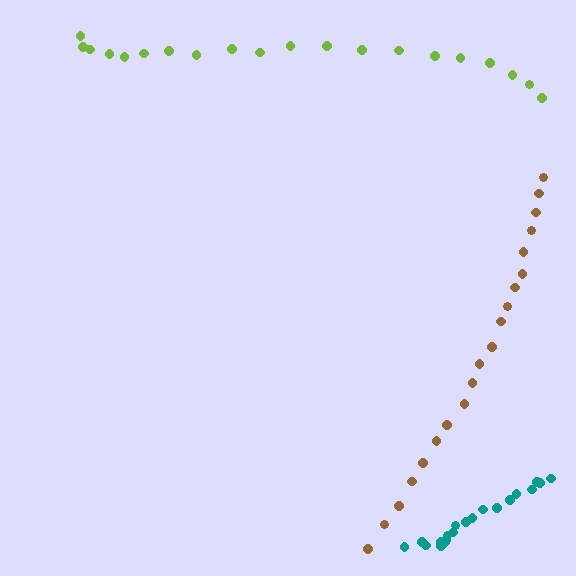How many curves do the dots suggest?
There are 3 distinct paths.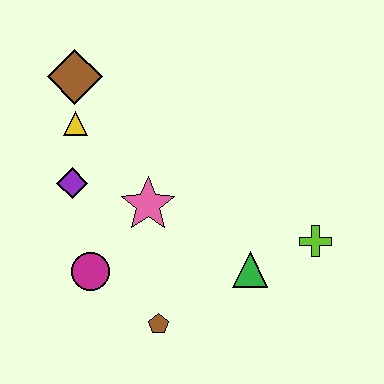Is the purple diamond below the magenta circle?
No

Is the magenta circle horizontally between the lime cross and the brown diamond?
Yes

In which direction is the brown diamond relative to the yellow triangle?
The brown diamond is above the yellow triangle.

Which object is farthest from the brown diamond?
The lime cross is farthest from the brown diamond.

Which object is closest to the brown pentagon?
The magenta circle is closest to the brown pentagon.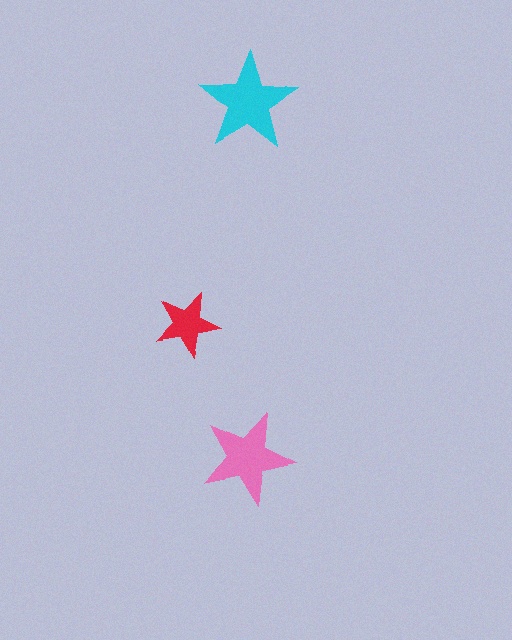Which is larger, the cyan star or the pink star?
The cyan one.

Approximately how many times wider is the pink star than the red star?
About 1.5 times wider.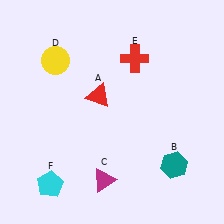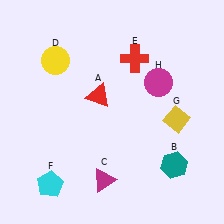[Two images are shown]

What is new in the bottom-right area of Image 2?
A yellow diamond (G) was added in the bottom-right area of Image 2.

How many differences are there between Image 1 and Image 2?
There are 2 differences between the two images.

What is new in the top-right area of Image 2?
A magenta circle (H) was added in the top-right area of Image 2.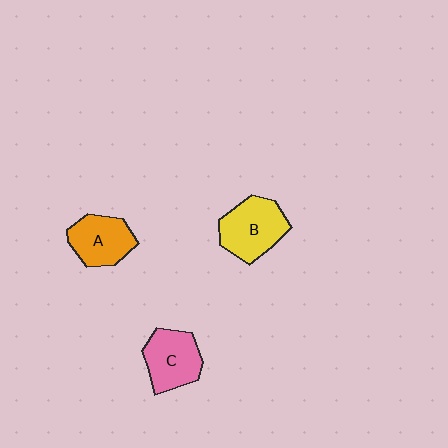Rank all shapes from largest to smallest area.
From largest to smallest: B (yellow), C (pink), A (orange).